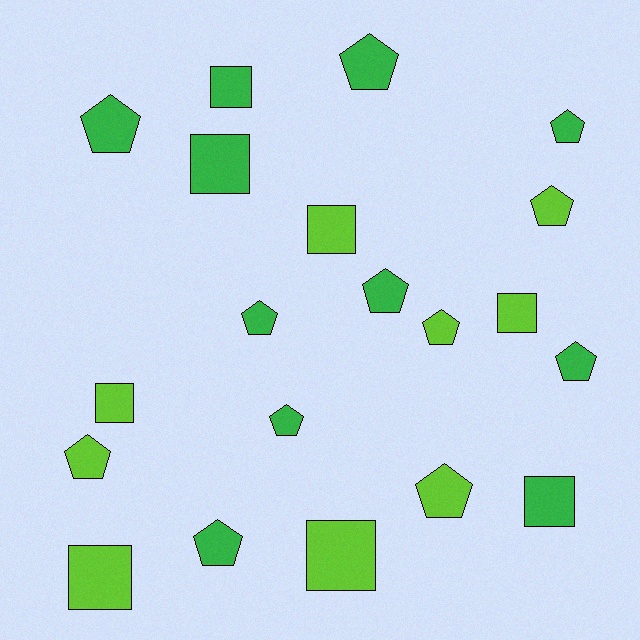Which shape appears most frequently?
Pentagon, with 12 objects.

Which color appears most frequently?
Green, with 11 objects.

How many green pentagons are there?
There are 8 green pentagons.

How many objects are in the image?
There are 20 objects.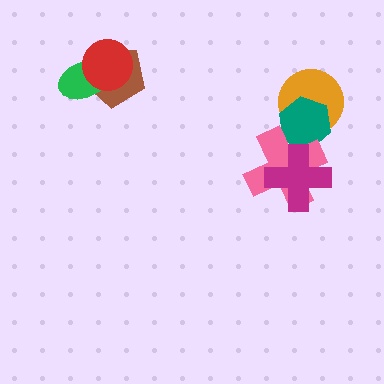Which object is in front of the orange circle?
The teal hexagon is in front of the orange circle.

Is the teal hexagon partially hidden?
Yes, it is partially covered by another shape.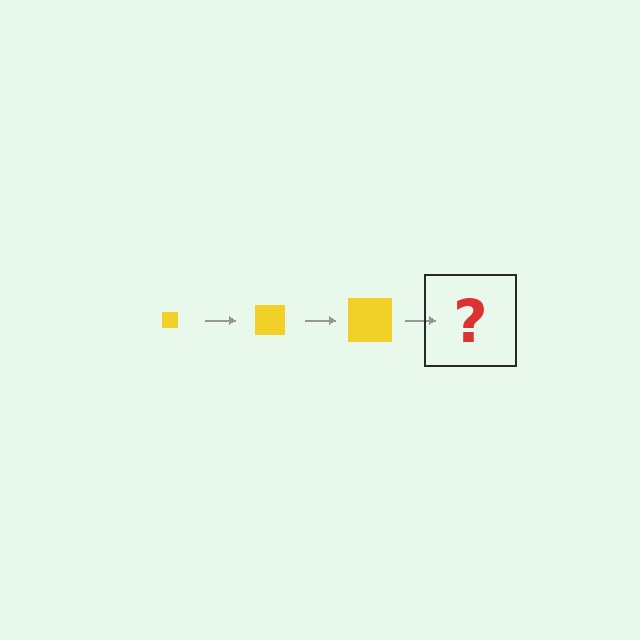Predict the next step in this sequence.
The next step is a yellow square, larger than the previous one.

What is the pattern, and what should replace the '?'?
The pattern is that the square gets progressively larger each step. The '?' should be a yellow square, larger than the previous one.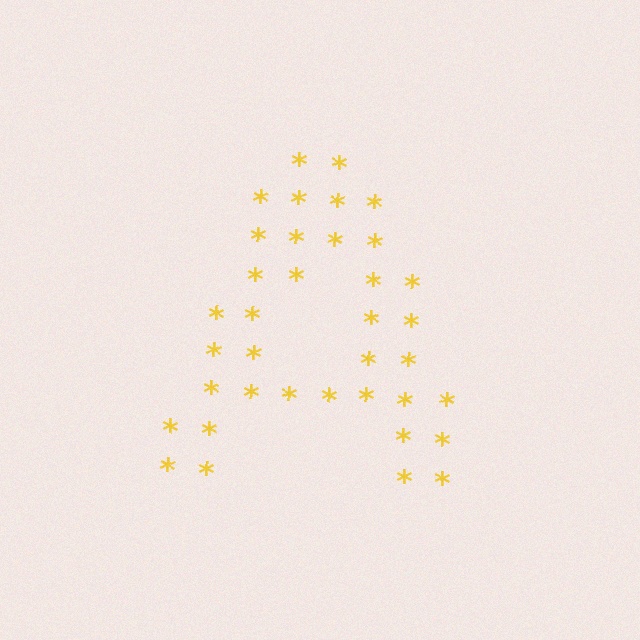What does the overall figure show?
The overall figure shows the letter A.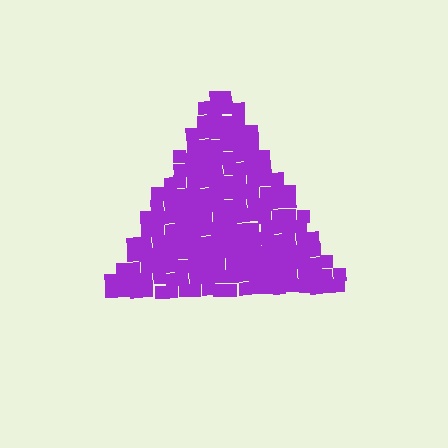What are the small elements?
The small elements are squares.